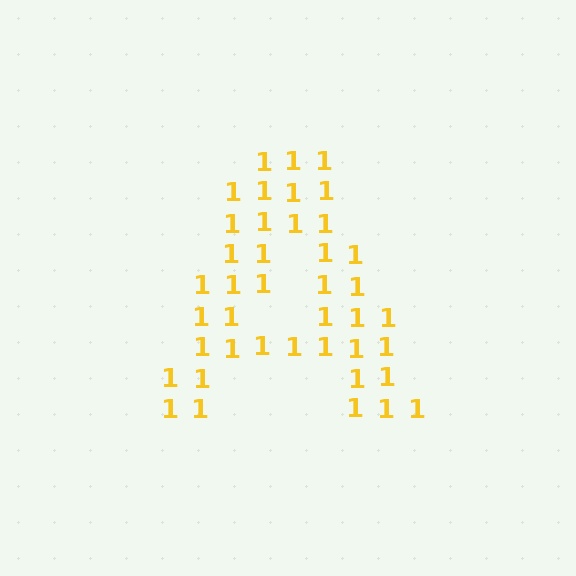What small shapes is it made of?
It is made of small digit 1's.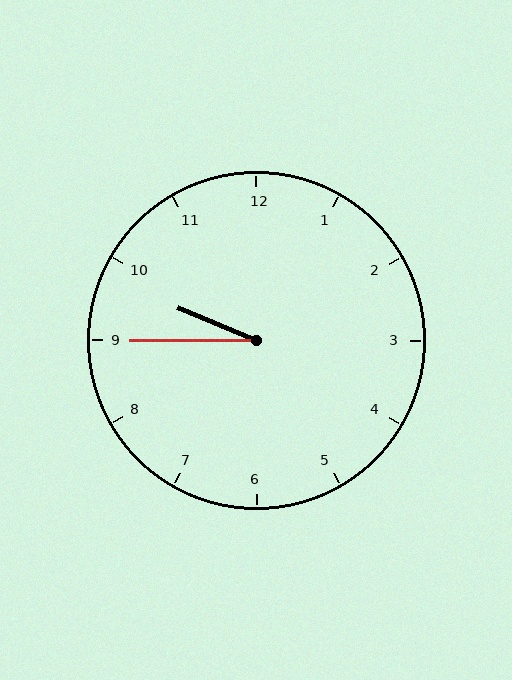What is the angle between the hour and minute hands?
Approximately 22 degrees.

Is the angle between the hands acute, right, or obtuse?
It is acute.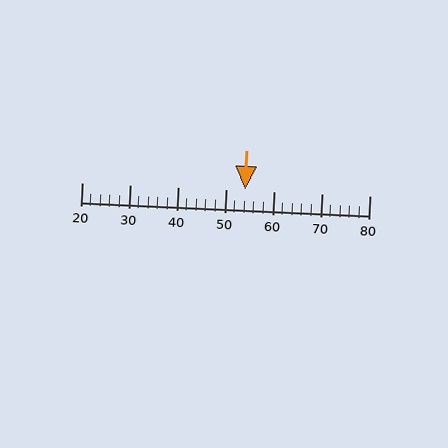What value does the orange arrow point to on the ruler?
The orange arrow points to approximately 54.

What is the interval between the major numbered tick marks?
The major tick marks are spaced 10 units apart.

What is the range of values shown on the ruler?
The ruler shows values from 20 to 80.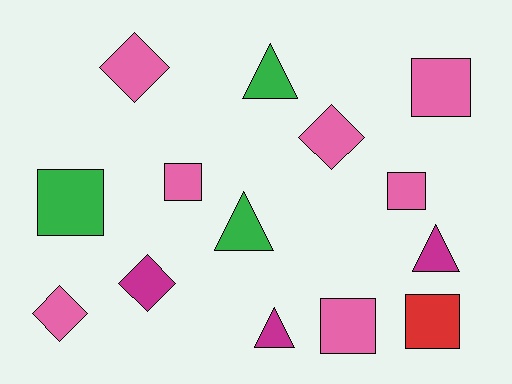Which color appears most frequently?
Pink, with 7 objects.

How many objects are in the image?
There are 14 objects.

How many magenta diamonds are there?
There is 1 magenta diamond.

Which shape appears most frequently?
Square, with 6 objects.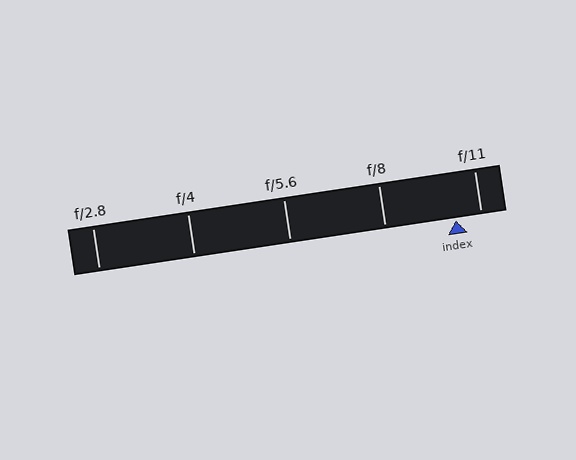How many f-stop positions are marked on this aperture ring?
There are 5 f-stop positions marked.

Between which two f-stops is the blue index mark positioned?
The index mark is between f/8 and f/11.